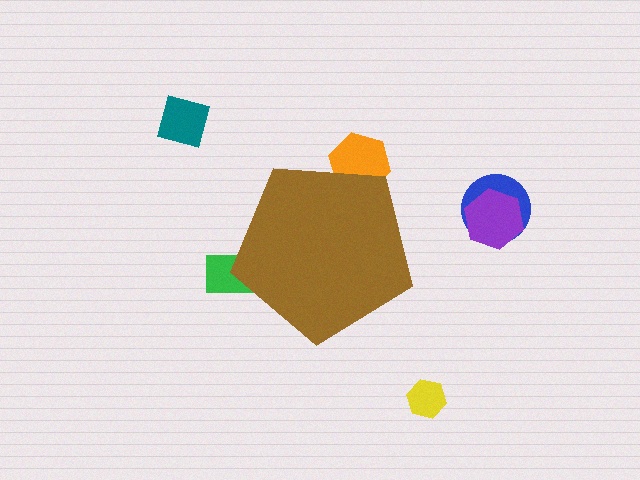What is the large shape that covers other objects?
A brown pentagon.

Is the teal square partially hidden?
No, the teal square is fully visible.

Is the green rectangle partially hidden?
Yes, the green rectangle is partially hidden behind the brown pentagon.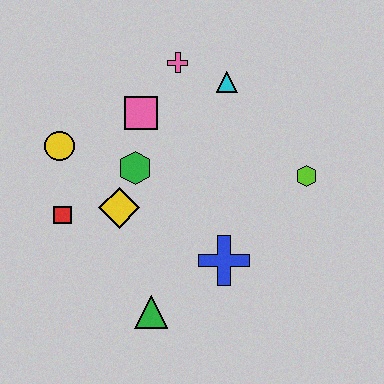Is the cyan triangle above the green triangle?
Yes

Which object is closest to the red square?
The yellow diamond is closest to the red square.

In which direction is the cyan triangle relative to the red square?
The cyan triangle is to the right of the red square.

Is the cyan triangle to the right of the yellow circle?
Yes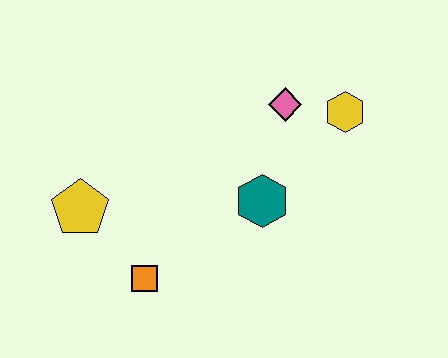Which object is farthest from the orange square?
The yellow hexagon is farthest from the orange square.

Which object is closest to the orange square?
The yellow pentagon is closest to the orange square.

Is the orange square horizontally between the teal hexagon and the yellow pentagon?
Yes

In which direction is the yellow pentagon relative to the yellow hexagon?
The yellow pentagon is to the left of the yellow hexagon.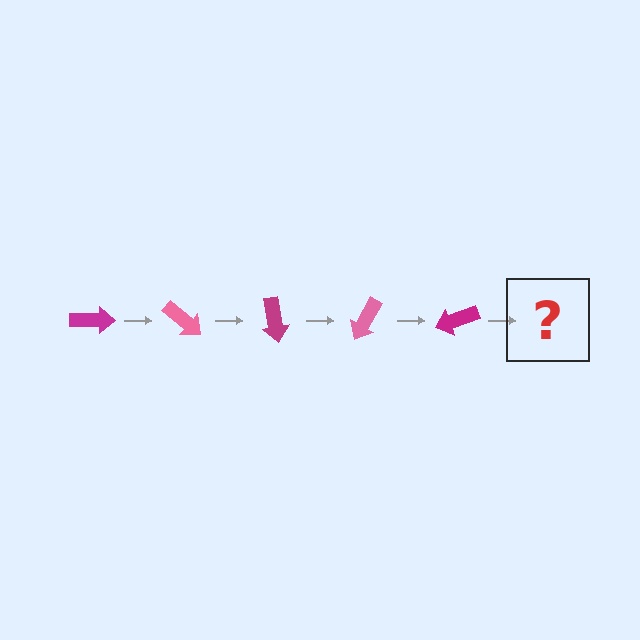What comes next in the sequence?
The next element should be a pink arrow, rotated 200 degrees from the start.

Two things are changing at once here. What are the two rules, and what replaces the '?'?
The two rules are that it rotates 40 degrees each step and the color cycles through magenta and pink. The '?' should be a pink arrow, rotated 200 degrees from the start.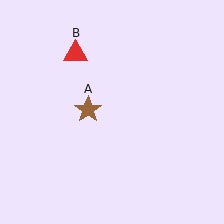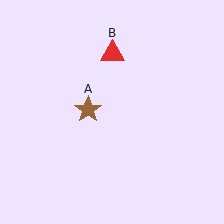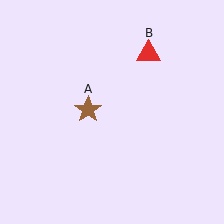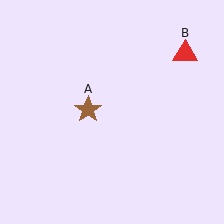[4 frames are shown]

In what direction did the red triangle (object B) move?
The red triangle (object B) moved right.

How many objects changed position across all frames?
1 object changed position: red triangle (object B).